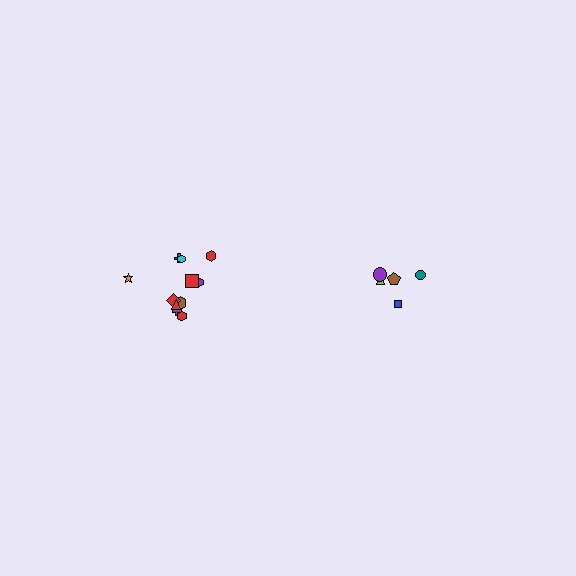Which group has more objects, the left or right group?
The left group.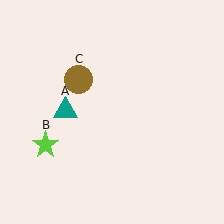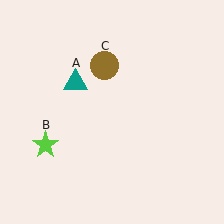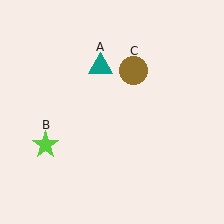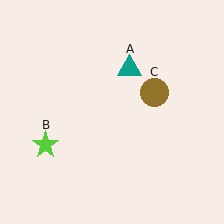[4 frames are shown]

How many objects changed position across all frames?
2 objects changed position: teal triangle (object A), brown circle (object C).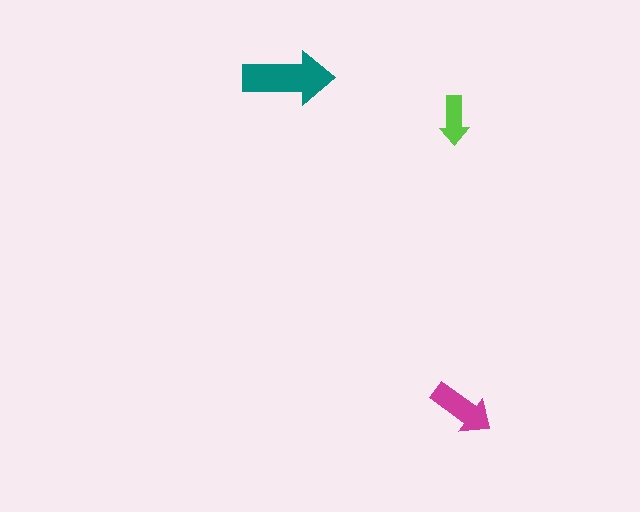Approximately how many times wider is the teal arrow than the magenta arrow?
About 1.5 times wider.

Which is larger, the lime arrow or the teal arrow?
The teal one.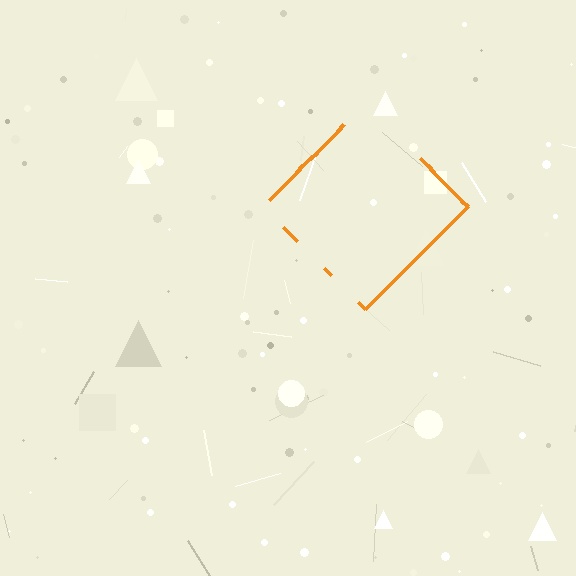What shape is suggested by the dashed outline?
The dashed outline suggests a diamond.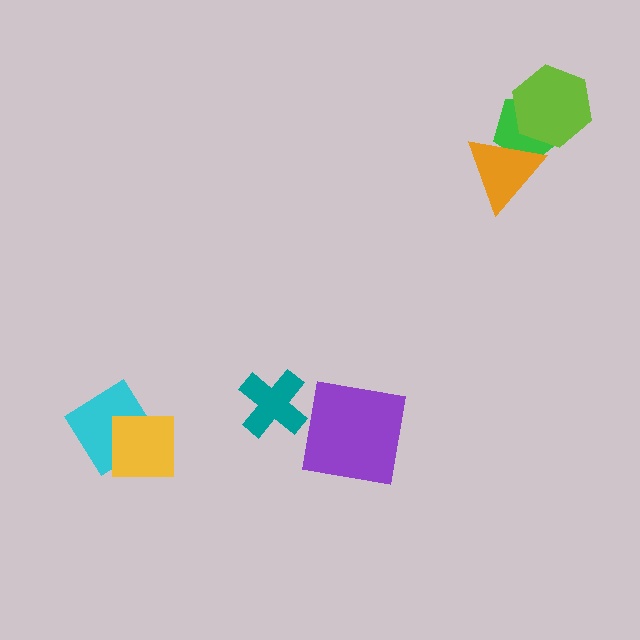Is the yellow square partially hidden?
No, no other shape covers it.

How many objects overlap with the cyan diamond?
1 object overlaps with the cyan diamond.